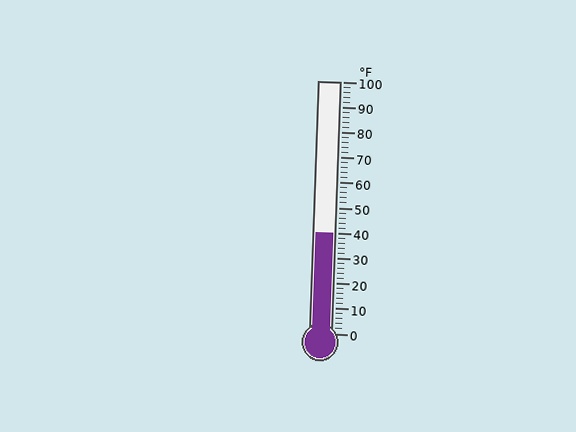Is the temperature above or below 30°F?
The temperature is above 30°F.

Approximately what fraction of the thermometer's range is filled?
The thermometer is filled to approximately 40% of its range.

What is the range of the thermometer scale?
The thermometer scale ranges from 0°F to 100°F.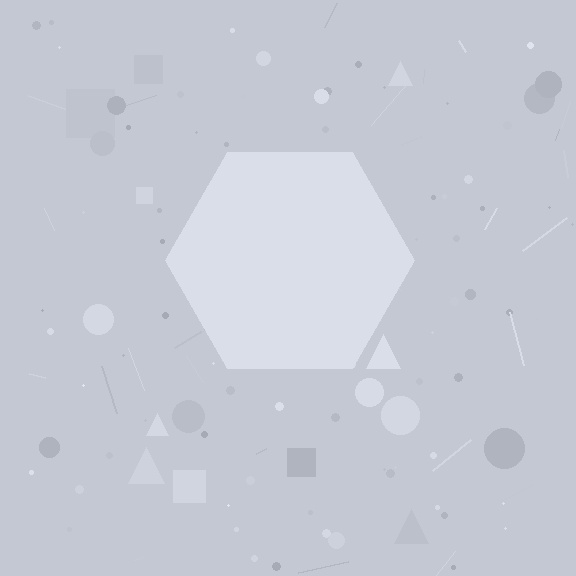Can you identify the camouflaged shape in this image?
The camouflaged shape is a hexagon.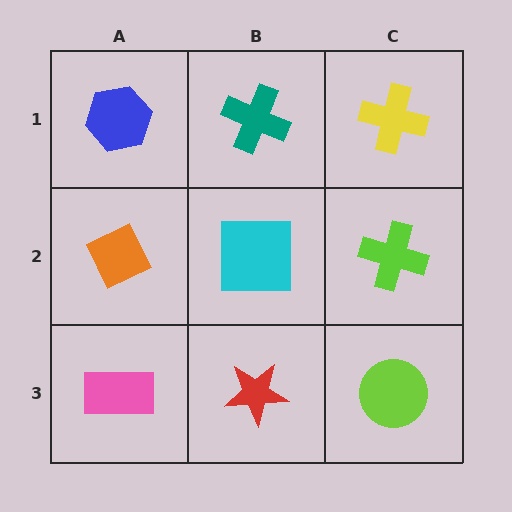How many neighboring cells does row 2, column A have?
3.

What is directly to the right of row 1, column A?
A teal cross.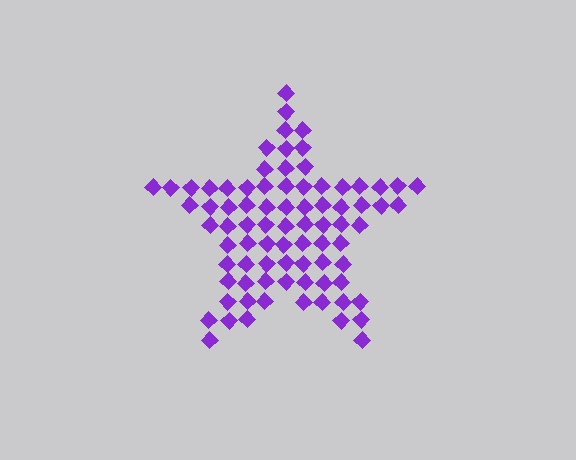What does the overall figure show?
The overall figure shows a star.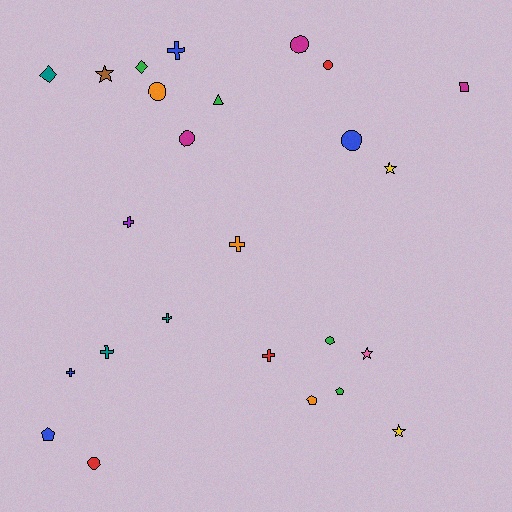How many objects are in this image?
There are 25 objects.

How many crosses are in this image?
There are 7 crosses.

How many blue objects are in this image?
There are 4 blue objects.